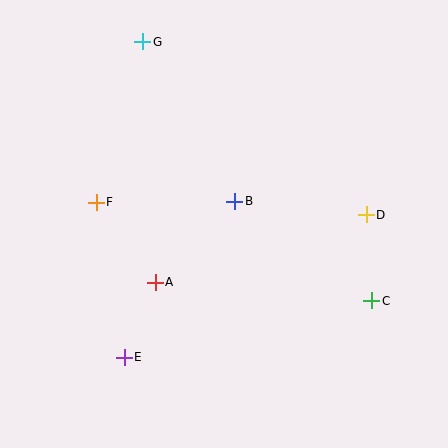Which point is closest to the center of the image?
Point B at (235, 201) is closest to the center.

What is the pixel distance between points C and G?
The distance between C and G is 346 pixels.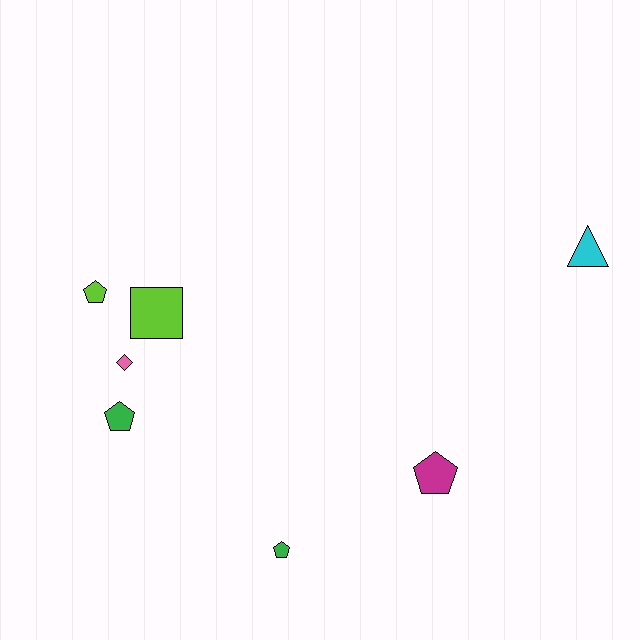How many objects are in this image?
There are 7 objects.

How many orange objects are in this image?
There are no orange objects.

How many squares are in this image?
There is 1 square.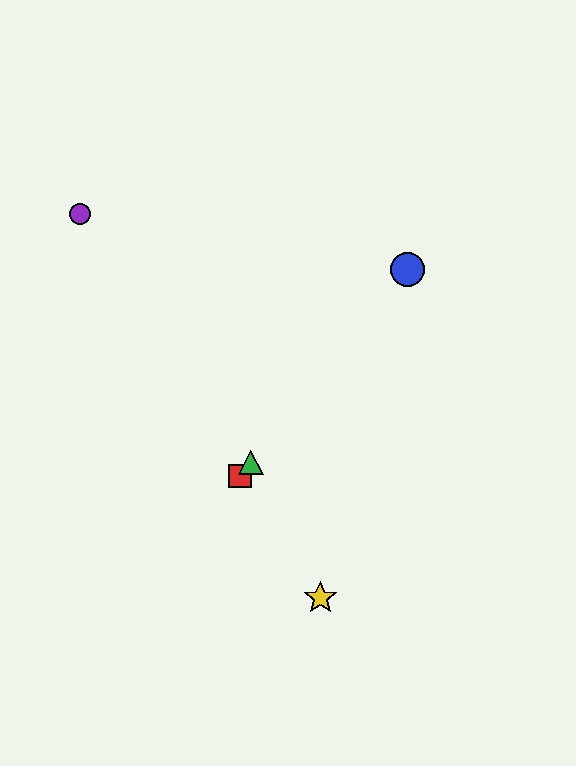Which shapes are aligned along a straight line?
The red square, the blue circle, the green triangle are aligned along a straight line.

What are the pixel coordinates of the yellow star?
The yellow star is at (320, 598).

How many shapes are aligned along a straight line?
3 shapes (the red square, the blue circle, the green triangle) are aligned along a straight line.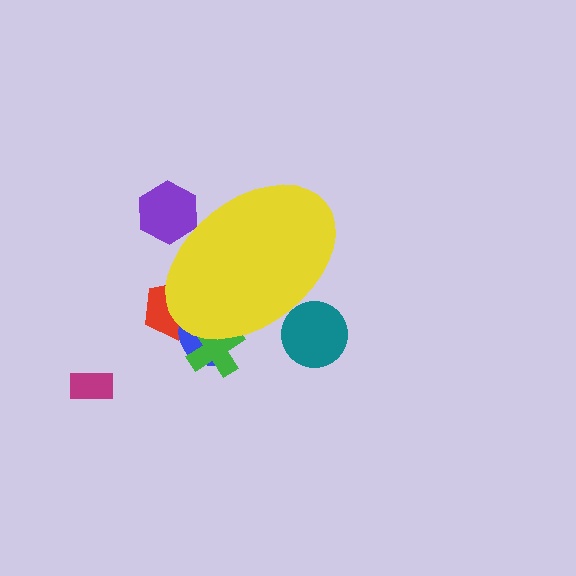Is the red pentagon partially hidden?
Yes, the red pentagon is partially hidden behind the yellow ellipse.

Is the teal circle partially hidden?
Yes, the teal circle is partially hidden behind the yellow ellipse.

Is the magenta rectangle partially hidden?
No, the magenta rectangle is fully visible.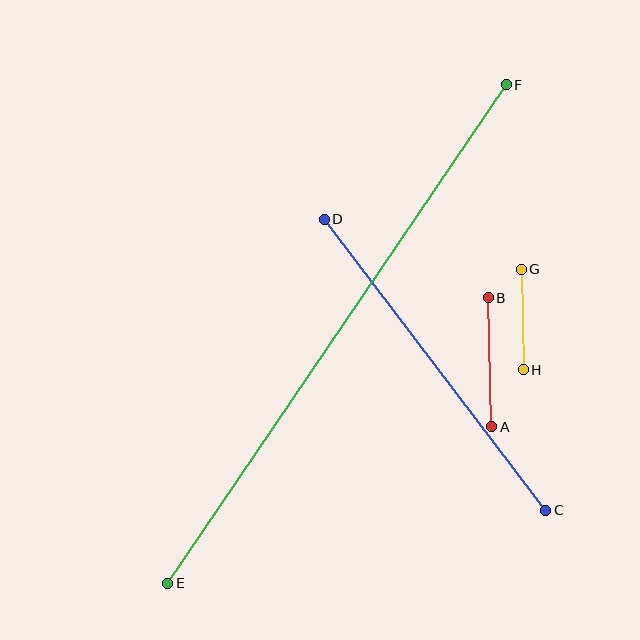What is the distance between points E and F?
The distance is approximately 603 pixels.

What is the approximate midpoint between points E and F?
The midpoint is at approximately (337, 334) pixels.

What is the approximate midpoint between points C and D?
The midpoint is at approximately (435, 365) pixels.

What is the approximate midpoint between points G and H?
The midpoint is at approximately (522, 319) pixels.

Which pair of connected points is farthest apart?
Points E and F are farthest apart.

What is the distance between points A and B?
The distance is approximately 129 pixels.